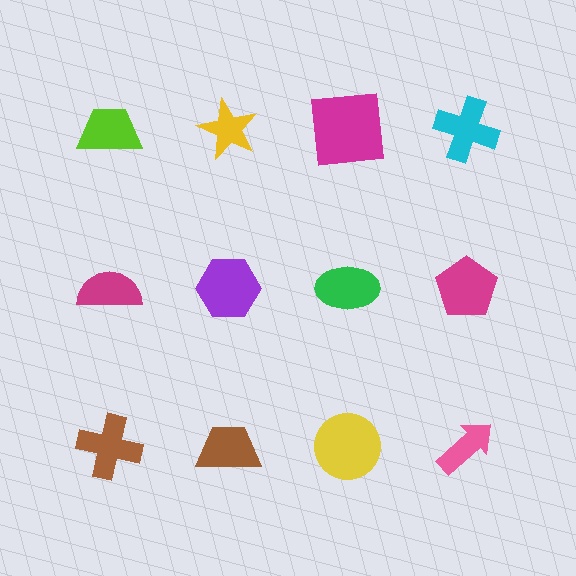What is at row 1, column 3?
A magenta square.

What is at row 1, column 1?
A lime trapezoid.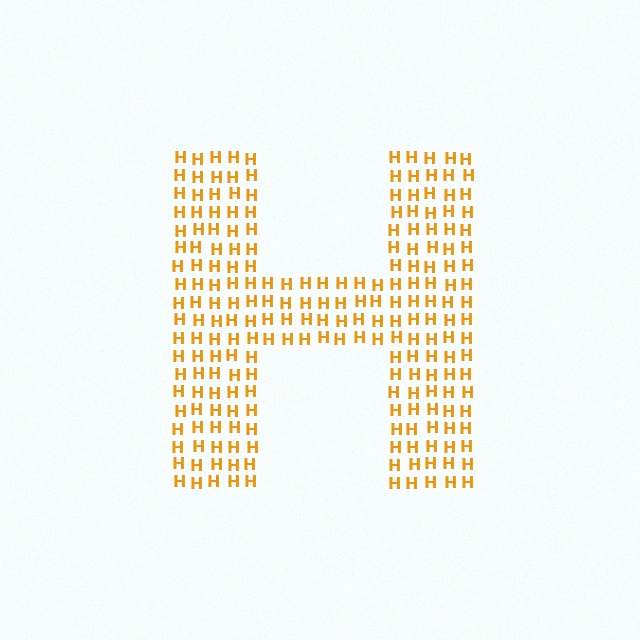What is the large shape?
The large shape is the letter H.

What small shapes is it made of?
It is made of small letter H's.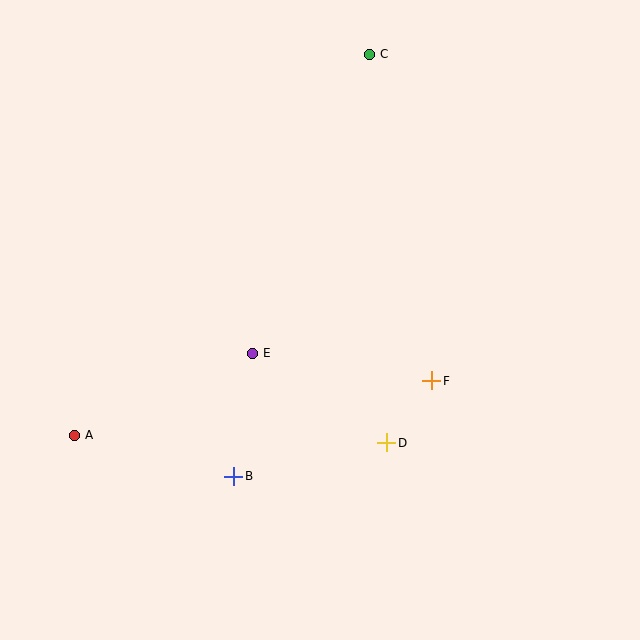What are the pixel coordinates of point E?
Point E is at (252, 353).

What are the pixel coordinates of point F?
Point F is at (432, 381).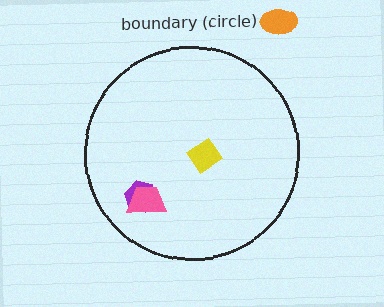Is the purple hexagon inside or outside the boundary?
Inside.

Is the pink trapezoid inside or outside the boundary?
Inside.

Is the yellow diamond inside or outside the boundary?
Inside.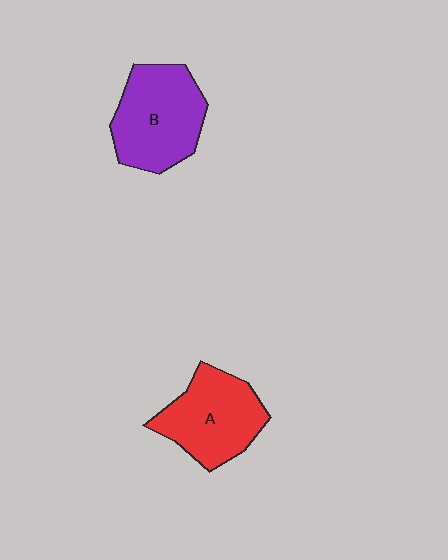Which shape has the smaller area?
Shape A (red).